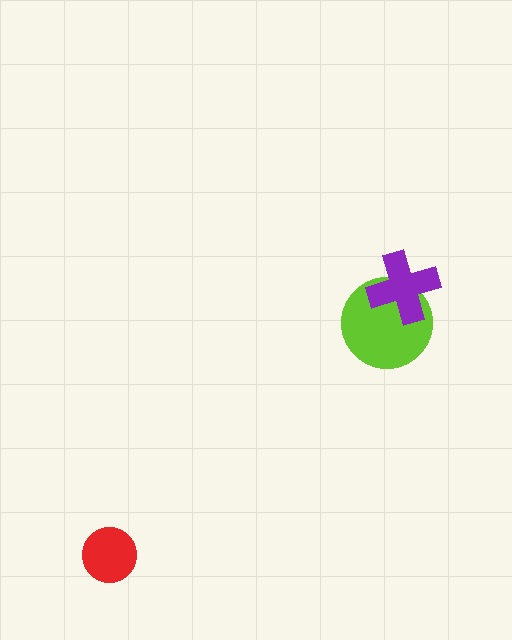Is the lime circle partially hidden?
Yes, it is partially covered by another shape.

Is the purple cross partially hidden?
No, no other shape covers it.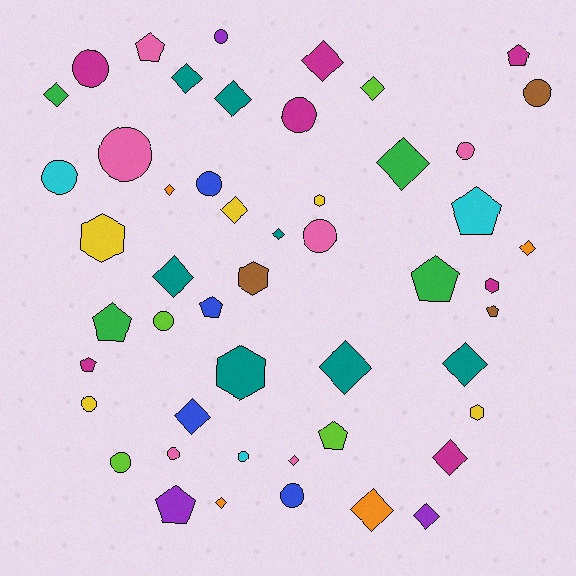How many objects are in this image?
There are 50 objects.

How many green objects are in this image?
There are 4 green objects.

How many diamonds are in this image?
There are 19 diamonds.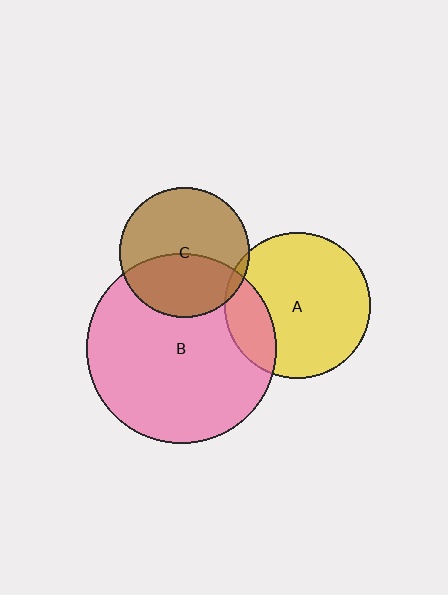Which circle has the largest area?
Circle B (pink).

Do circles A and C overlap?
Yes.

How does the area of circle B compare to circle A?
Approximately 1.7 times.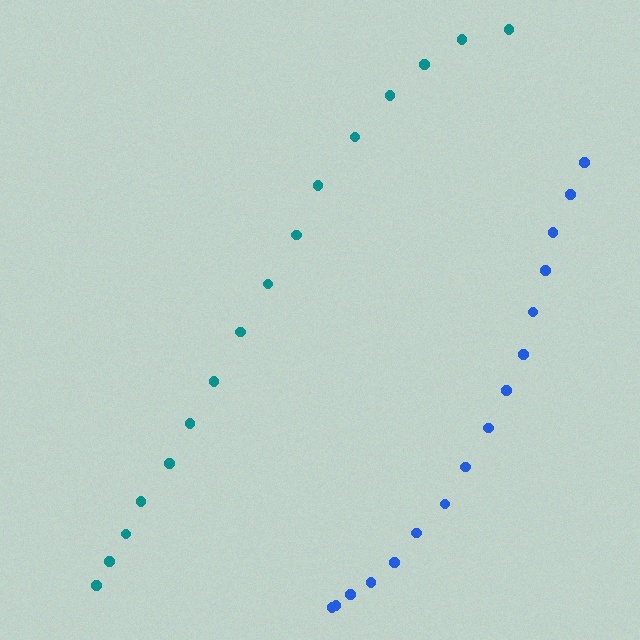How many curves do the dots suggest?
There are 2 distinct paths.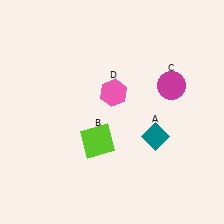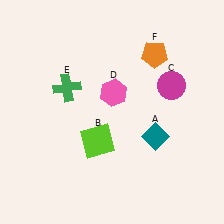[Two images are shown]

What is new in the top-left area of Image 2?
A green cross (E) was added in the top-left area of Image 2.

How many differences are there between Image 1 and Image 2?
There are 2 differences between the two images.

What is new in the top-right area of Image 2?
An orange pentagon (F) was added in the top-right area of Image 2.